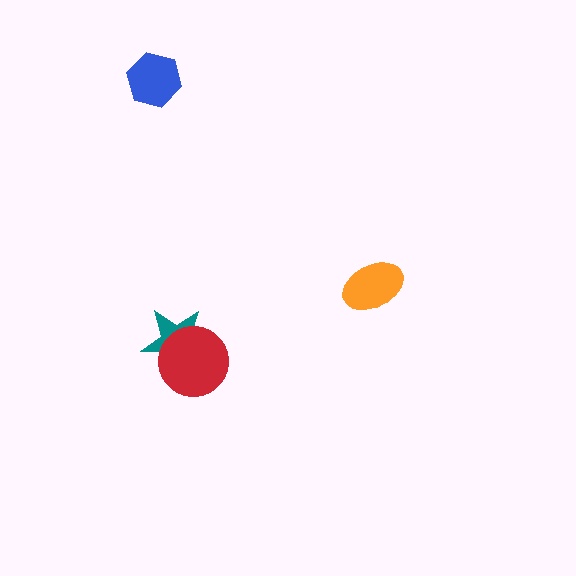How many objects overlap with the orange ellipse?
0 objects overlap with the orange ellipse.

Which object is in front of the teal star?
The red circle is in front of the teal star.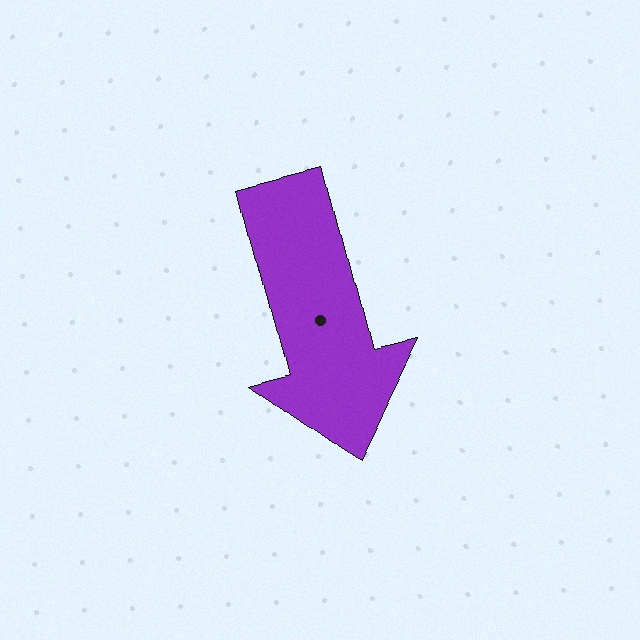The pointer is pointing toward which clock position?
Roughly 6 o'clock.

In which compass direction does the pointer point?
South.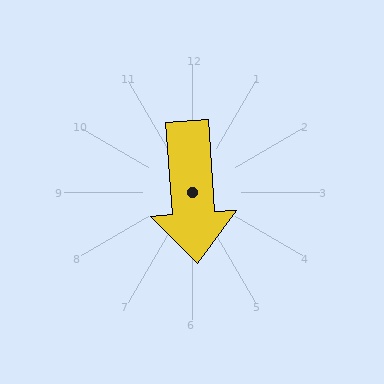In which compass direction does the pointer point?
South.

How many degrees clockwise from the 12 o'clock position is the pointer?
Approximately 176 degrees.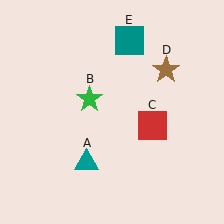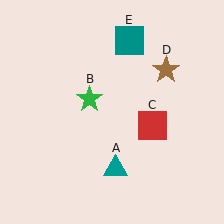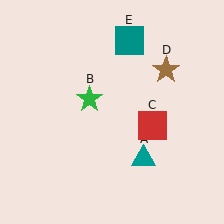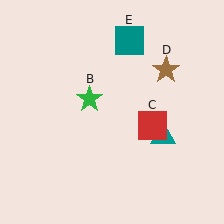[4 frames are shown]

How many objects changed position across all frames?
1 object changed position: teal triangle (object A).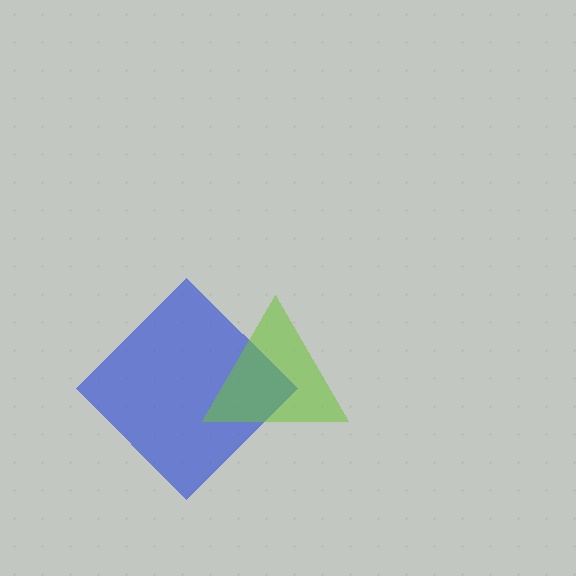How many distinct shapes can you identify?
There are 2 distinct shapes: a blue diamond, a lime triangle.